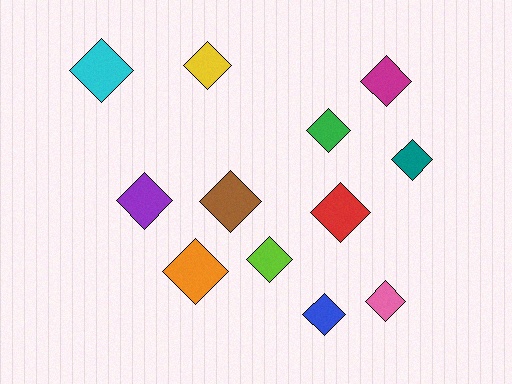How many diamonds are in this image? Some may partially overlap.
There are 12 diamonds.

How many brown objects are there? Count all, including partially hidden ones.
There is 1 brown object.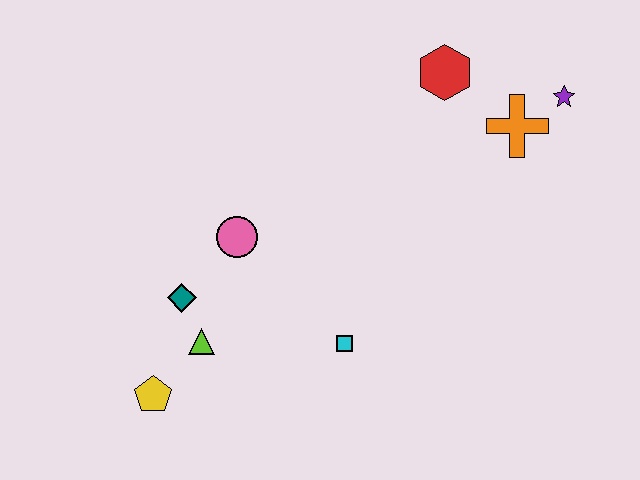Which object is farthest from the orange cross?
The yellow pentagon is farthest from the orange cross.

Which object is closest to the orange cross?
The purple star is closest to the orange cross.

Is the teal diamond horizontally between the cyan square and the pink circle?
No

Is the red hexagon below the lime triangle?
No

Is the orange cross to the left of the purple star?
Yes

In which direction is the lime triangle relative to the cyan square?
The lime triangle is to the left of the cyan square.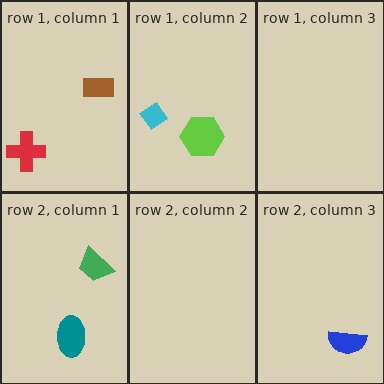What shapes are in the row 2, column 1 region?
The teal ellipse, the green trapezoid.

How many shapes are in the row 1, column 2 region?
2.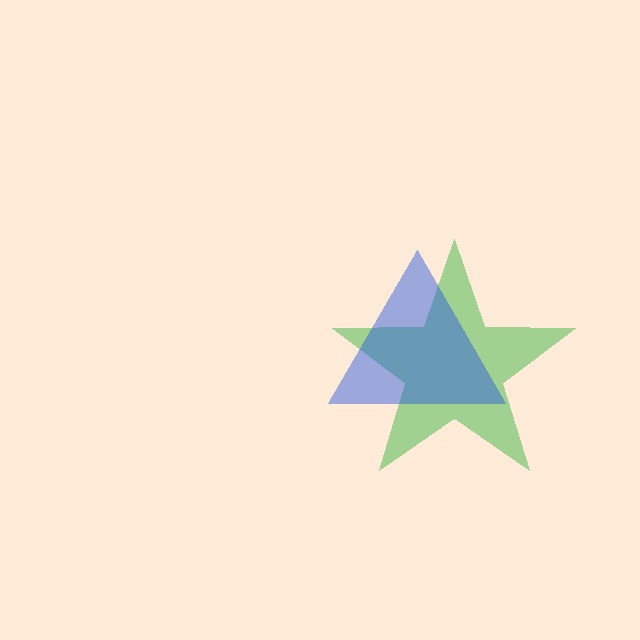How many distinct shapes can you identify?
There are 2 distinct shapes: a green star, a blue triangle.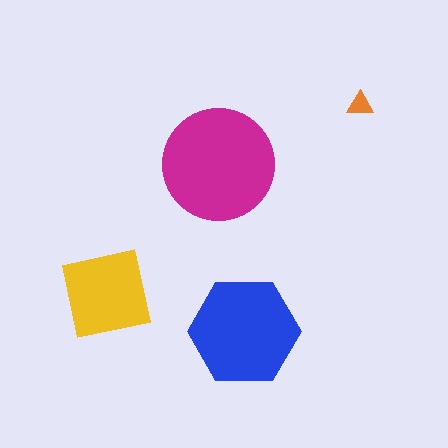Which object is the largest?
The magenta circle.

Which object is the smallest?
The orange triangle.